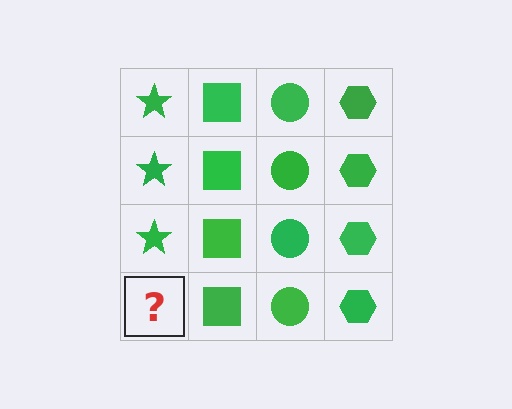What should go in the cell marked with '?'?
The missing cell should contain a green star.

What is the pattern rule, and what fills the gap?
The rule is that each column has a consistent shape. The gap should be filled with a green star.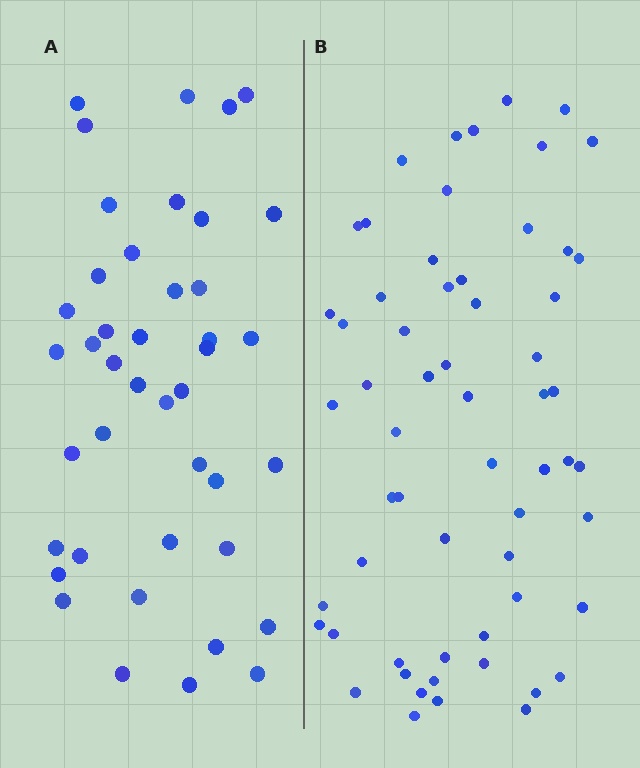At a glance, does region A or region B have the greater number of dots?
Region B (the right region) has more dots.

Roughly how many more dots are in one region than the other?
Region B has approximately 20 more dots than region A.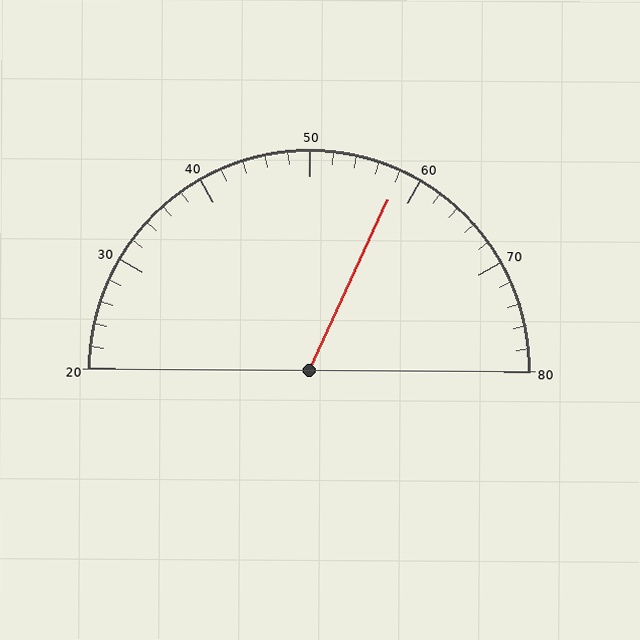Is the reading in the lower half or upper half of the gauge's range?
The reading is in the upper half of the range (20 to 80).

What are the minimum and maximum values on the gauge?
The gauge ranges from 20 to 80.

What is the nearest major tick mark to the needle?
The nearest major tick mark is 60.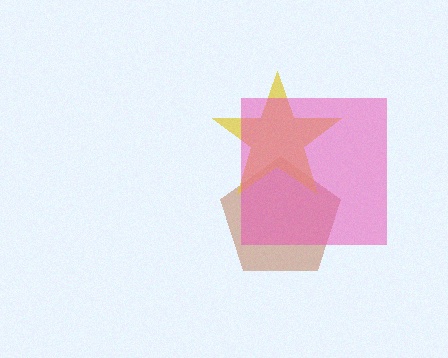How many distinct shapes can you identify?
There are 3 distinct shapes: a brown pentagon, a yellow star, a pink square.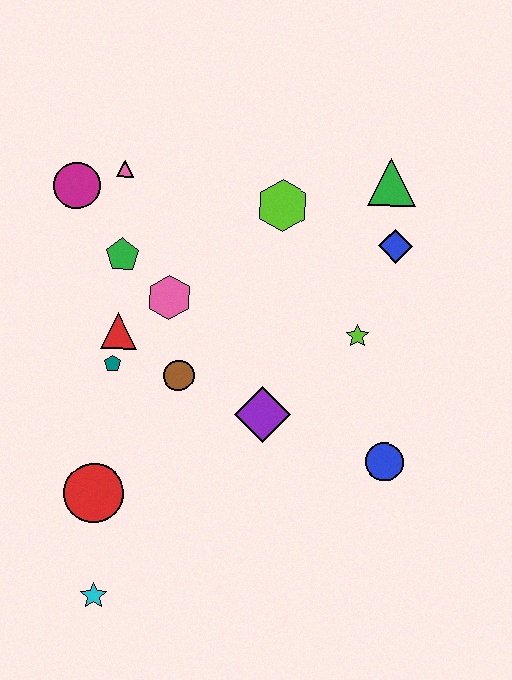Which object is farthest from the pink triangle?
The cyan star is farthest from the pink triangle.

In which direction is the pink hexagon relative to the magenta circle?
The pink hexagon is below the magenta circle.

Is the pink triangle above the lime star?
Yes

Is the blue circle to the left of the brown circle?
No